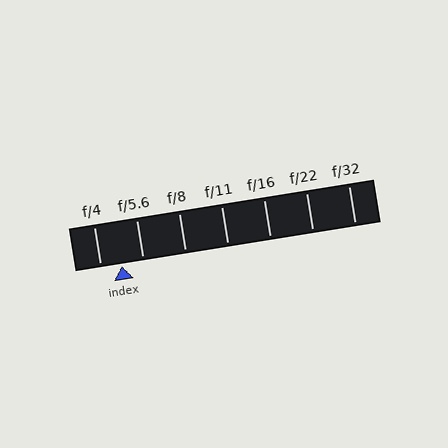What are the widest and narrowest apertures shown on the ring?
The widest aperture shown is f/4 and the narrowest is f/32.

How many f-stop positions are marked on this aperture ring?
There are 7 f-stop positions marked.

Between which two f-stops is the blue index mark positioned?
The index mark is between f/4 and f/5.6.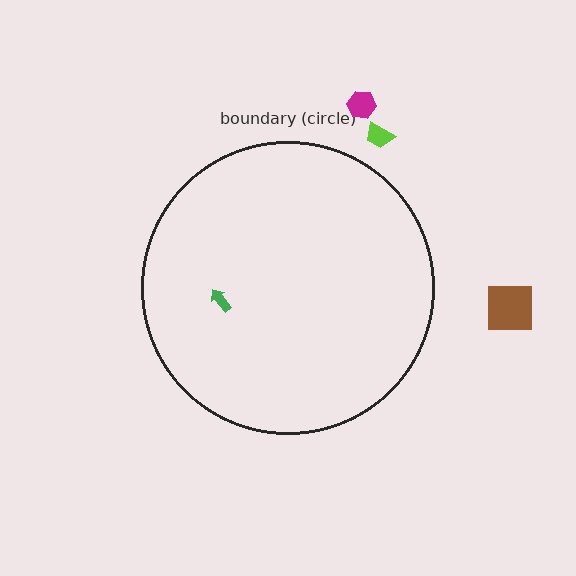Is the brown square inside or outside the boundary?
Outside.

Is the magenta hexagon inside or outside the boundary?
Outside.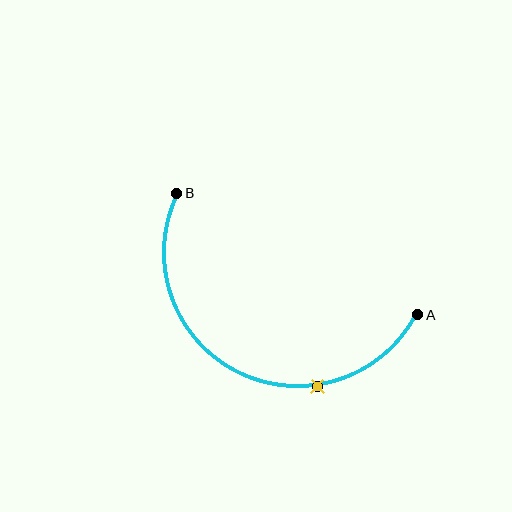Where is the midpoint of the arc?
The arc midpoint is the point on the curve farthest from the straight line joining A and B. It sits below that line.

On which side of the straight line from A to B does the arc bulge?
The arc bulges below the straight line connecting A and B.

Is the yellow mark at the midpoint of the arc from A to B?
No. The yellow mark lies on the arc but is closer to endpoint A. The arc midpoint would be at the point on the curve equidistant along the arc from both A and B.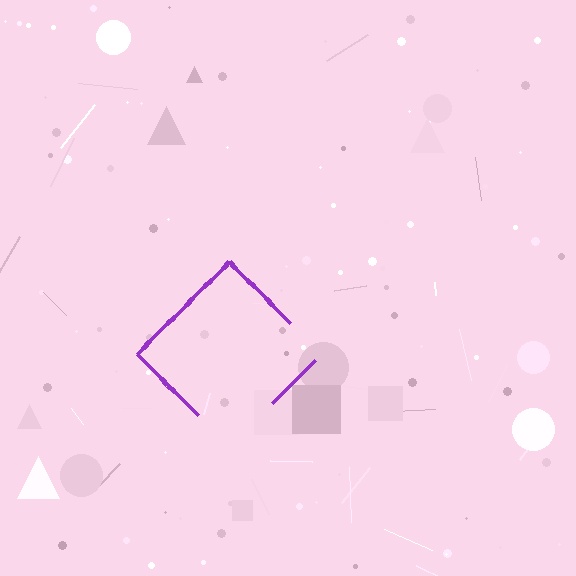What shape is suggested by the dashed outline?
The dashed outline suggests a diamond.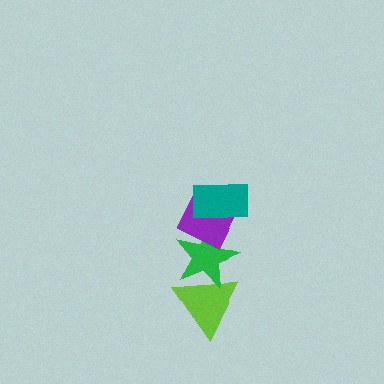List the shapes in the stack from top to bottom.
From top to bottom: the teal rectangle, the purple diamond, the green star, the lime triangle.